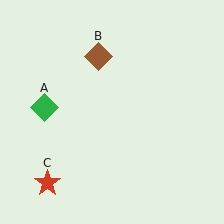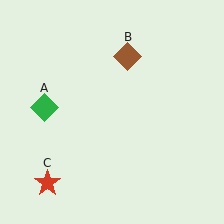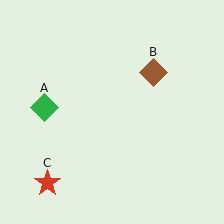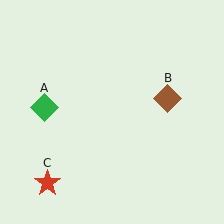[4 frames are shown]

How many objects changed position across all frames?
1 object changed position: brown diamond (object B).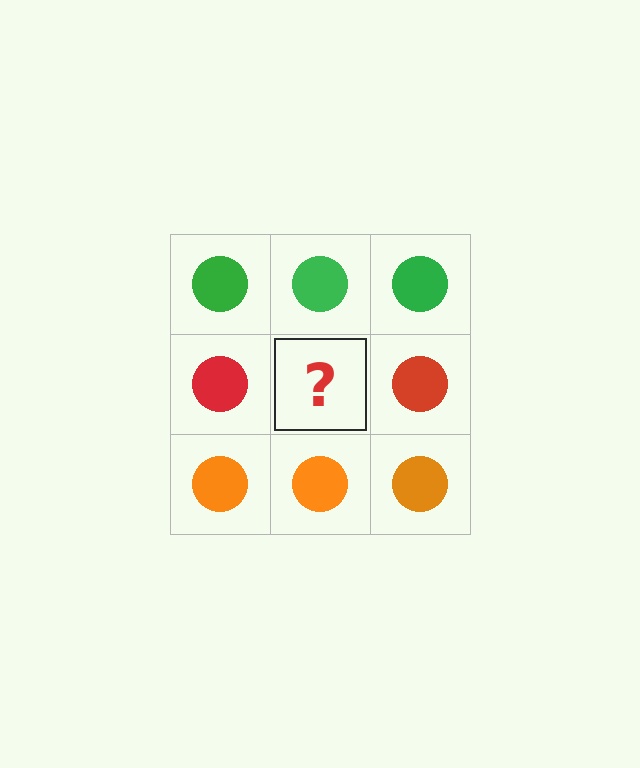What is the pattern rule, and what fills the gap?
The rule is that each row has a consistent color. The gap should be filled with a red circle.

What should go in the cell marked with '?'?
The missing cell should contain a red circle.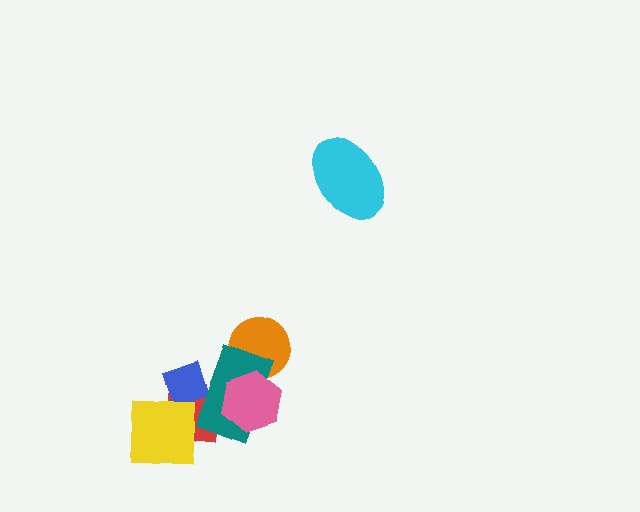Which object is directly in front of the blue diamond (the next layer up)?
The yellow square is directly in front of the blue diamond.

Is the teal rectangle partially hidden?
Yes, it is partially covered by another shape.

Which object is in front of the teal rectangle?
The pink hexagon is in front of the teal rectangle.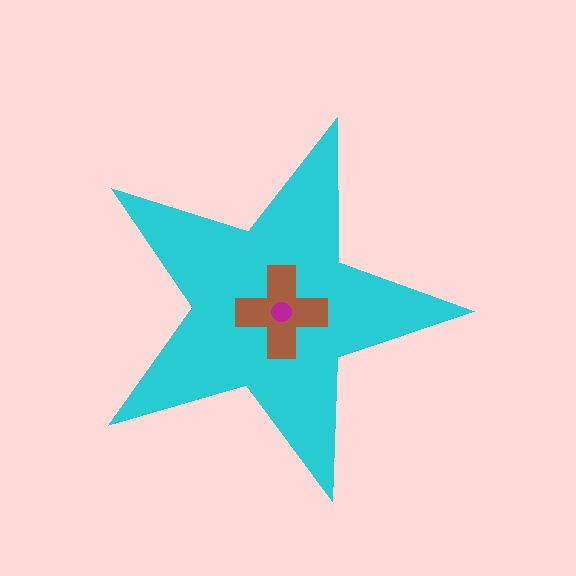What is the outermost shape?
The cyan star.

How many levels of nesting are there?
3.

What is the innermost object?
The magenta circle.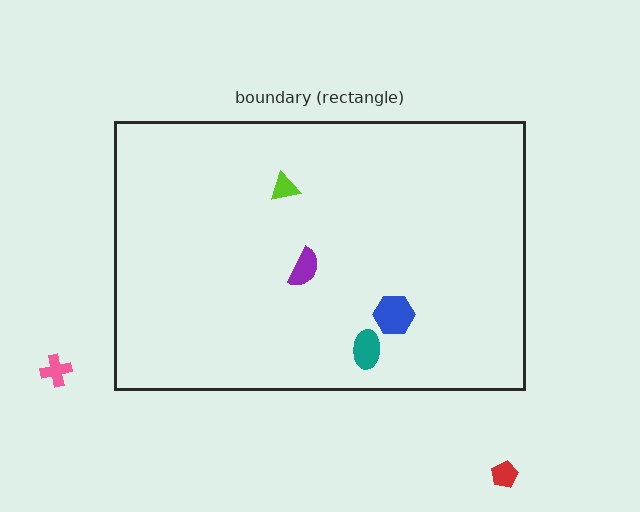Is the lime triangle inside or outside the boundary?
Inside.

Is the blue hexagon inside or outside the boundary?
Inside.